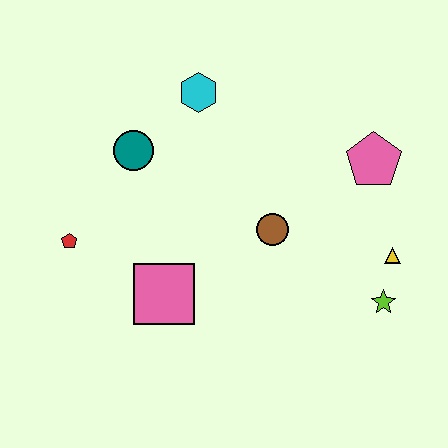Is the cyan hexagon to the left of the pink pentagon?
Yes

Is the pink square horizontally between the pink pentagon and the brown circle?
No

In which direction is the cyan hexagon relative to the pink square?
The cyan hexagon is above the pink square.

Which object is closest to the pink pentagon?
The yellow triangle is closest to the pink pentagon.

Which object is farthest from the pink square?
The pink pentagon is farthest from the pink square.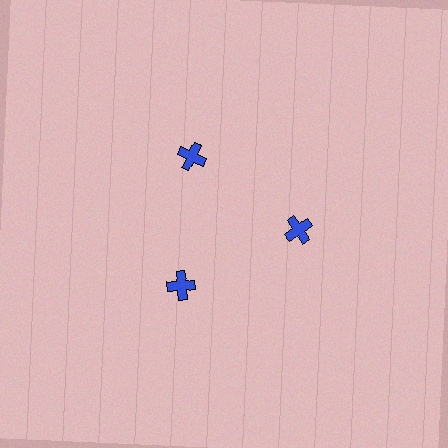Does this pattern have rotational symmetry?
Yes, this pattern has 3-fold rotational symmetry. It looks the same after rotating 120 degrees around the center.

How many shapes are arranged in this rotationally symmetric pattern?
There are 3 shapes, arranged in 3 groups of 1.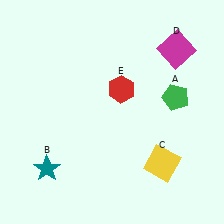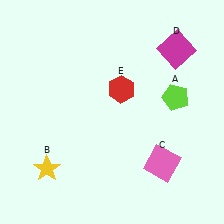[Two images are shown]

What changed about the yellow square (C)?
In Image 1, C is yellow. In Image 2, it changed to pink.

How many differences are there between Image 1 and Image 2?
There are 3 differences between the two images.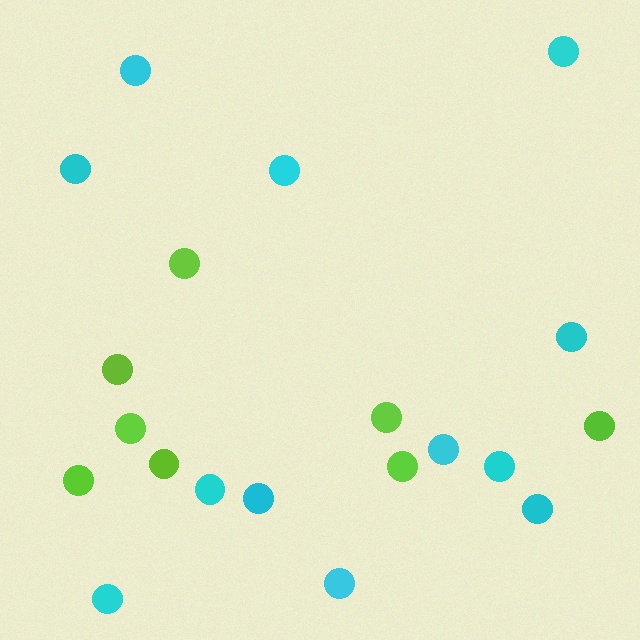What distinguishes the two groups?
There are 2 groups: one group of lime circles (8) and one group of cyan circles (12).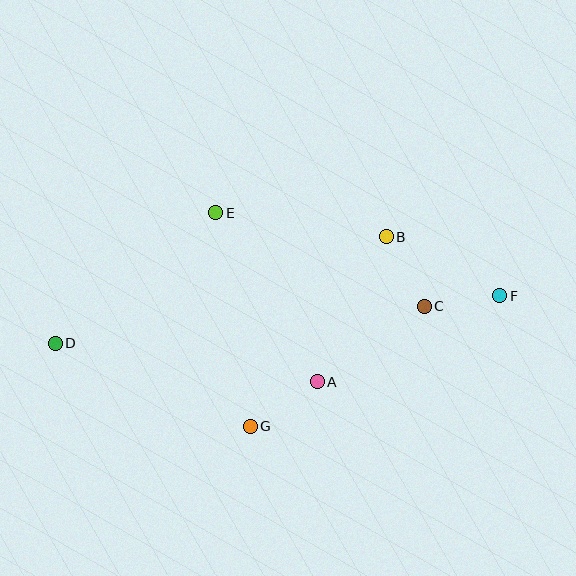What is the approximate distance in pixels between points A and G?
The distance between A and G is approximately 80 pixels.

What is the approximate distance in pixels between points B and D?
The distance between B and D is approximately 348 pixels.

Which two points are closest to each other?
Points C and F are closest to each other.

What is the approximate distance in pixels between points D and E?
The distance between D and E is approximately 207 pixels.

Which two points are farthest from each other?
Points D and F are farthest from each other.